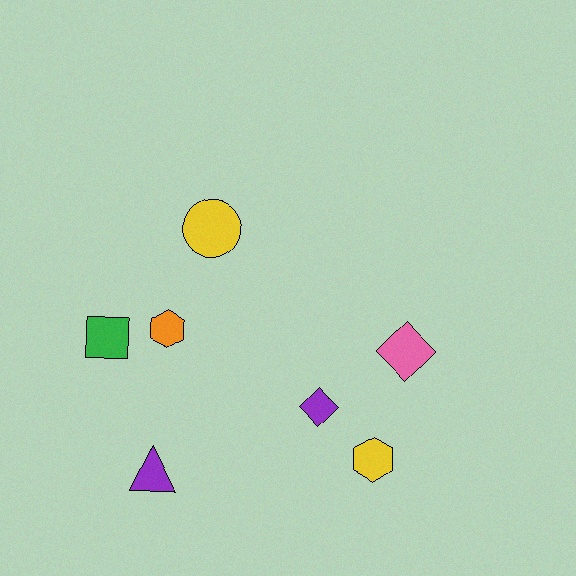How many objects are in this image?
There are 7 objects.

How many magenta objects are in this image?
There are no magenta objects.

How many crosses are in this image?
There are no crosses.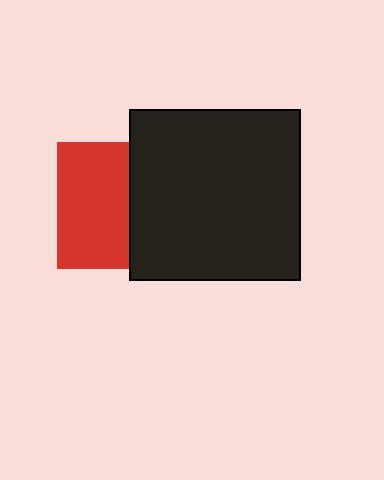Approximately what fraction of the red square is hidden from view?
Roughly 43% of the red square is hidden behind the black square.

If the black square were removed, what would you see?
You would see the complete red square.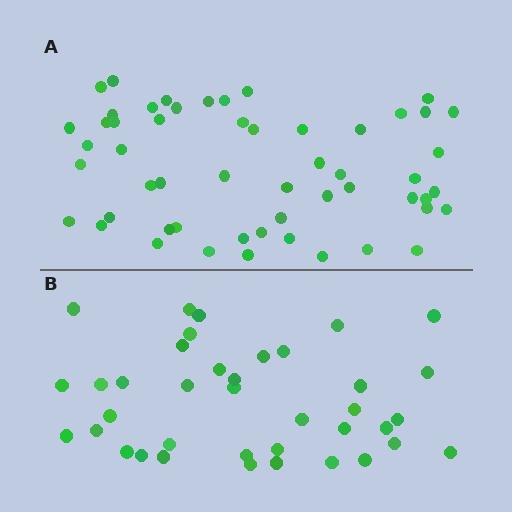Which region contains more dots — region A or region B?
Region A (the top region) has more dots.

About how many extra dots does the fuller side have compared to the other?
Region A has approximately 15 more dots than region B.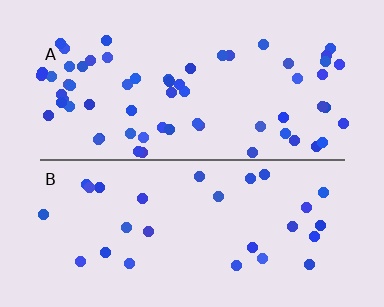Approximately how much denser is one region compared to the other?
Approximately 2.2× — region A over region B.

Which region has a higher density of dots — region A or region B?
A (the top).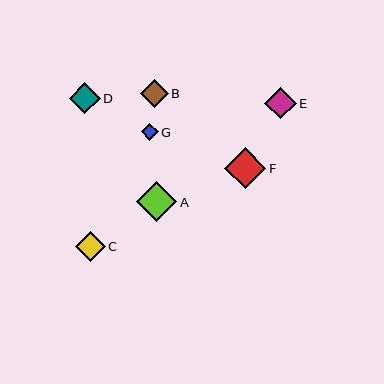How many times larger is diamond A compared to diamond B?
Diamond A is approximately 1.4 times the size of diamond B.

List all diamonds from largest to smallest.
From largest to smallest: F, A, E, D, C, B, G.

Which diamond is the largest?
Diamond F is the largest with a size of approximately 41 pixels.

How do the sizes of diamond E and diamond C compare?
Diamond E and diamond C are approximately the same size.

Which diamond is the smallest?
Diamond G is the smallest with a size of approximately 17 pixels.